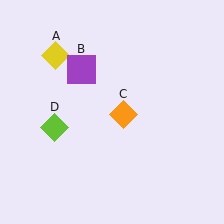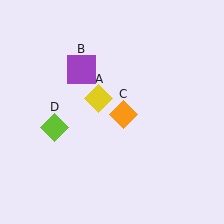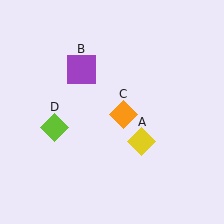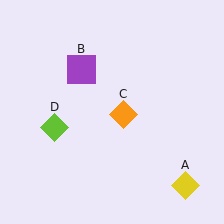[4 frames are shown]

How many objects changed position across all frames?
1 object changed position: yellow diamond (object A).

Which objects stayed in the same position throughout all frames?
Purple square (object B) and orange diamond (object C) and lime diamond (object D) remained stationary.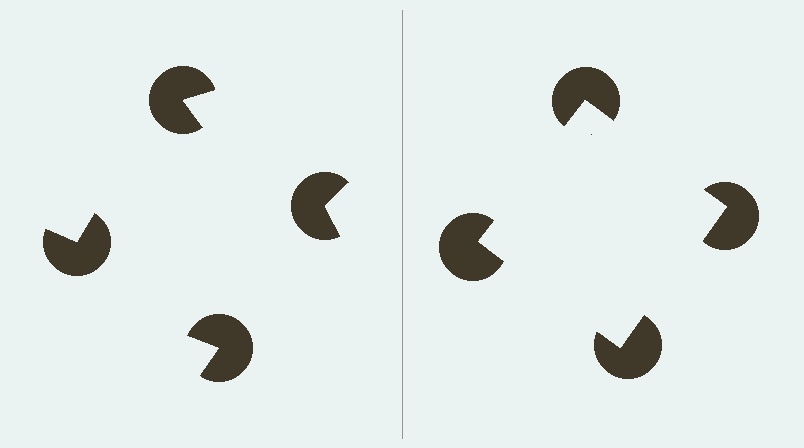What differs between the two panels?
The pac-man discs are positioned identically on both sides; only the wedge orientations differ. On the right they align to a square; on the left they are misaligned.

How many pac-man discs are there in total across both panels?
8 — 4 on each side.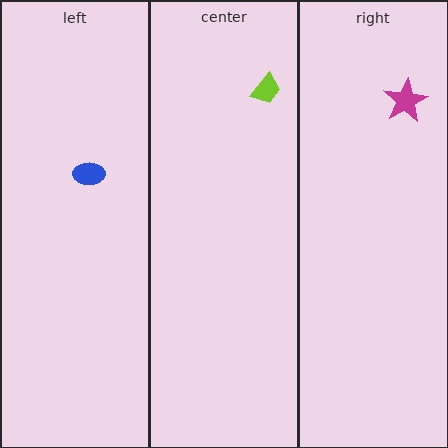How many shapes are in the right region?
1.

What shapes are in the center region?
The lime trapezoid.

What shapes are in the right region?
The magenta star.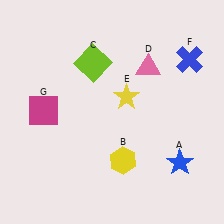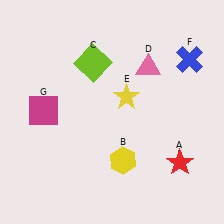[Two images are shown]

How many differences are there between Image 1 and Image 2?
There is 1 difference between the two images.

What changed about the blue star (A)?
In Image 1, A is blue. In Image 2, it changed to red.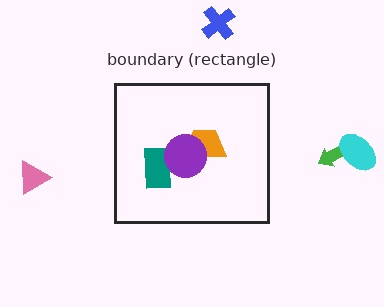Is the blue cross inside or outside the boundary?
Outside.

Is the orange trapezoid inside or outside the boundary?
Inside.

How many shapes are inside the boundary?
3 inside, 4 outside.